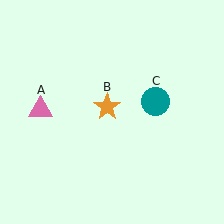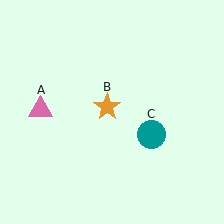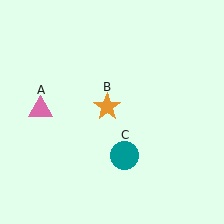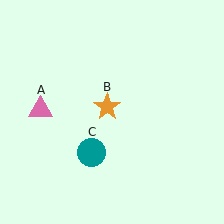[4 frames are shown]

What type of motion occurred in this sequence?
The teal circle (object C) rotated clockwise around the center of the scene.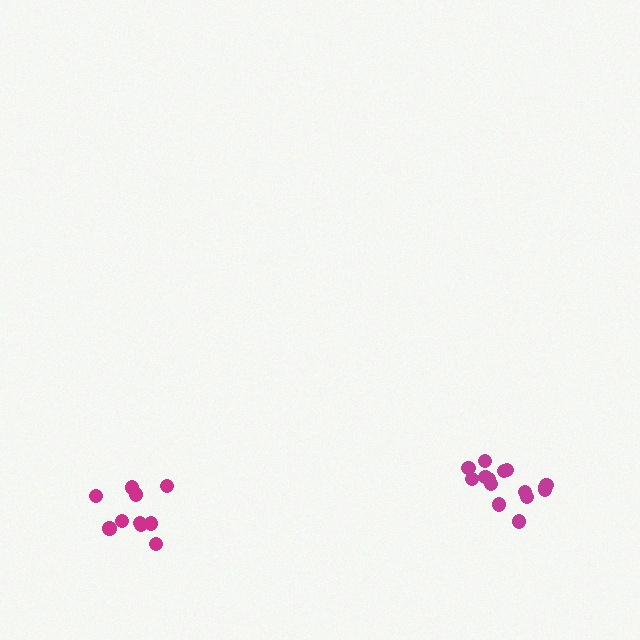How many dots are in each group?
Group 1: 10 dots, Group 2: 15 dots (25 total).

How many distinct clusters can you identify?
There are 2 distinct clusters.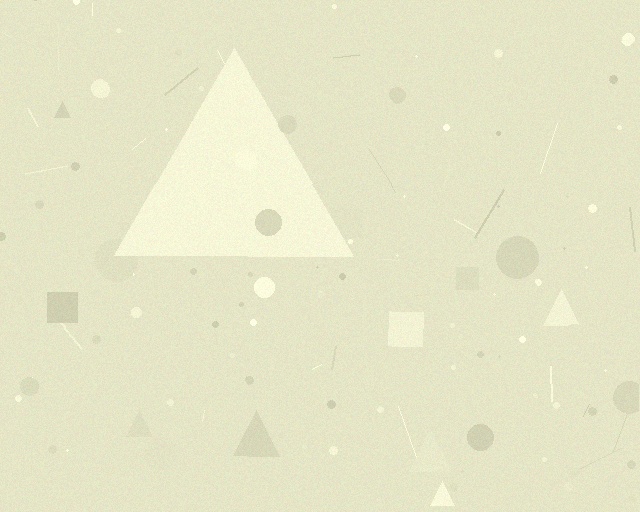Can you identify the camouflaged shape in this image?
The camouflaged shape is a triangle.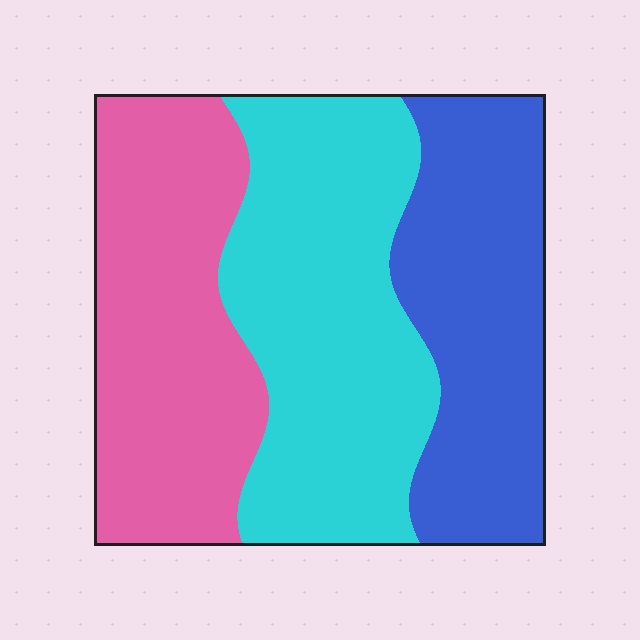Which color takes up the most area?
Cyan, at roughly 40%.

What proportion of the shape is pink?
Pink covers 33% of the shape.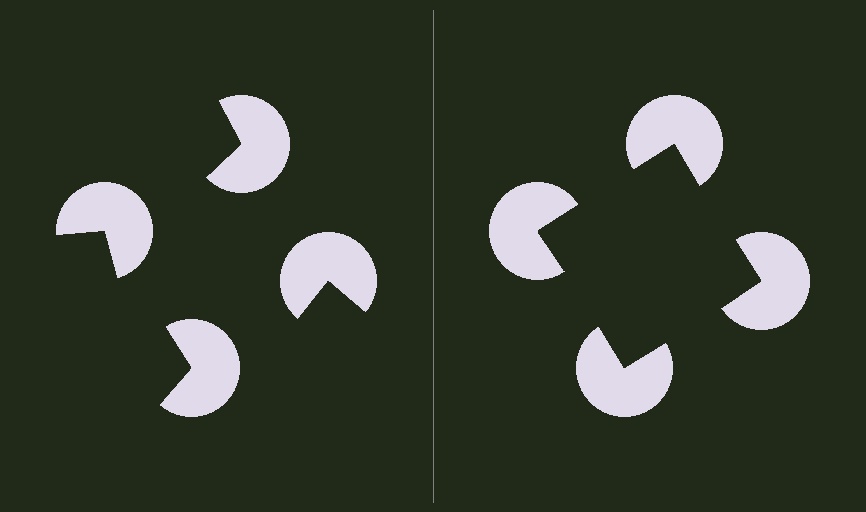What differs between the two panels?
The pac-man discs are positioned identically on both sides; only the wedge orientations differ. On the right they align to a square; on the left they are misaligned.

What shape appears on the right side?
An illusory square.